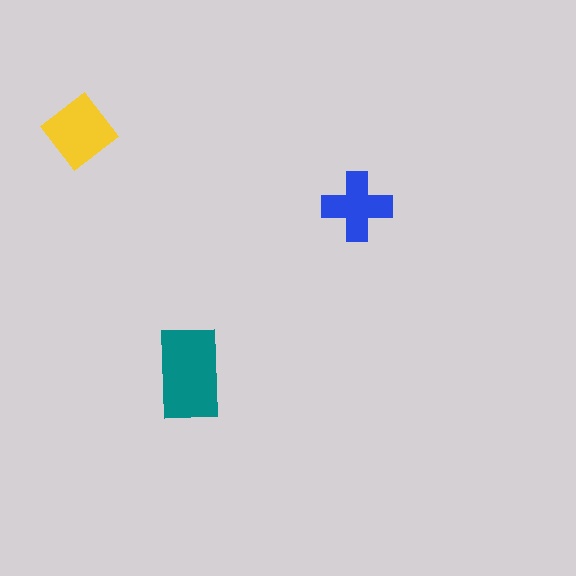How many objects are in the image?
There are 3 objects in the image.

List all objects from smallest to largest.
The blue cross, the yellow diamond, the teal rectangle.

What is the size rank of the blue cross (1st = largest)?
3rd.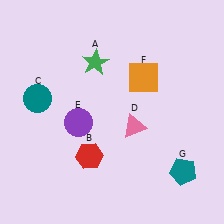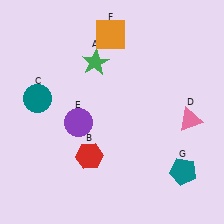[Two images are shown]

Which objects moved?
The objects that moved are: the pink triangle (D), the orange square (F).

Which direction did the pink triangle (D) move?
The pink triangle (D) moved right.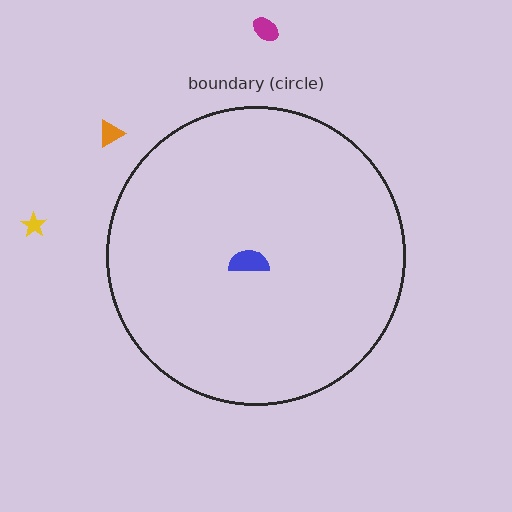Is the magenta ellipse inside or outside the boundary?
Outside.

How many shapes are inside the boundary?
1 inside, 3 outside.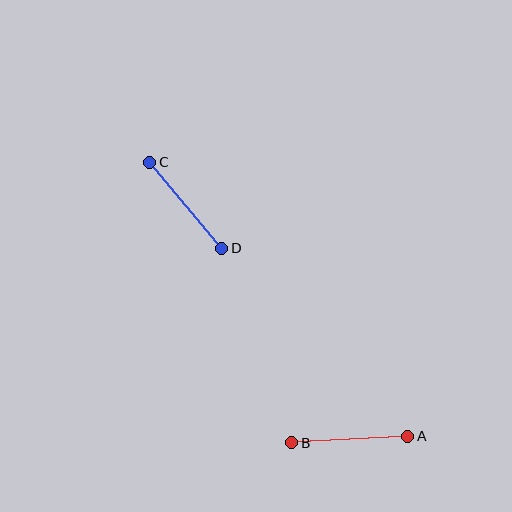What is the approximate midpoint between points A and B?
The midpoint is at approximately (350, 440) pixels.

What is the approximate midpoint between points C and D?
The midpoint is at approximately (186, 205) pixels.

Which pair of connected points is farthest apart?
Points A and B are farthest apart.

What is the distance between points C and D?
The distance is approximately 112 pixels.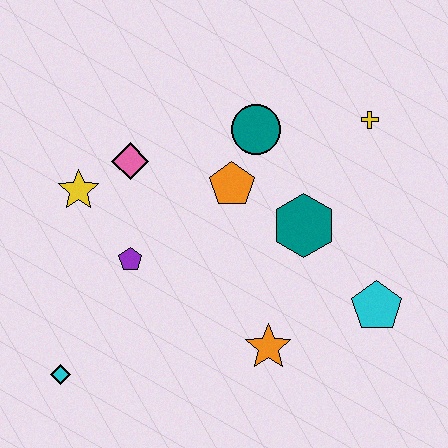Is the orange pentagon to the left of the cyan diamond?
No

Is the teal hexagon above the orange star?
Yes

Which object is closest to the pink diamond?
The yellow star is closest to the pink diamond.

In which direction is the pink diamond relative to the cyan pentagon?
The pink diamond is to the left of the cyan pentagon.